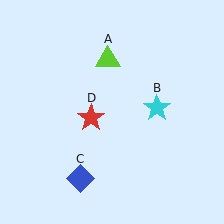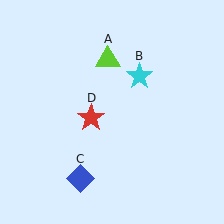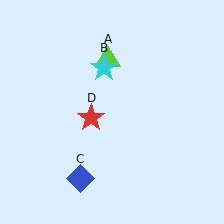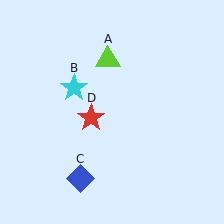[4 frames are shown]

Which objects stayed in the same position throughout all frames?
Lime triangle (object A) and blue diamond (object C) and red star (object D) remained stationary.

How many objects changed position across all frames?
1 object changed position: cyan star (object B).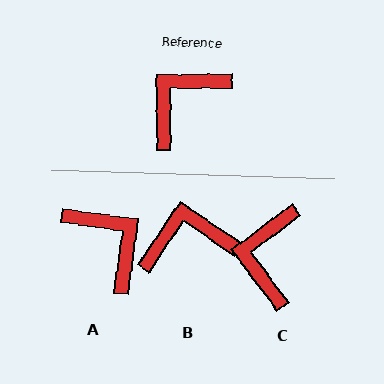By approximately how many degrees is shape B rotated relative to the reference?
Approximately 34 degrees clockwise.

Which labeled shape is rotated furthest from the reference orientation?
A, about 98 degrees away.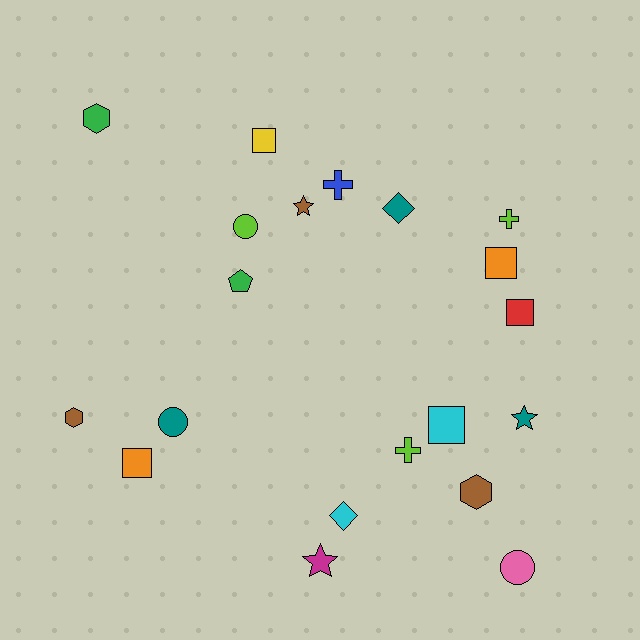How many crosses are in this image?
There are 3 crosses.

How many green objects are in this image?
There are 2 green objects.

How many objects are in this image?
There are 20 objects.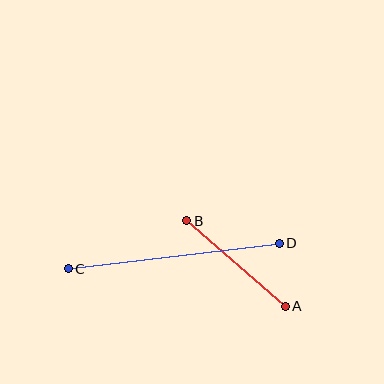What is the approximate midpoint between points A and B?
The midpoint is at approximately (236, 264) pixels.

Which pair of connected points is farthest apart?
Points C and D are farthest apart.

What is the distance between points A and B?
The distance is approximately 130 pixels.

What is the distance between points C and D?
The distance is approximately 212 pixels.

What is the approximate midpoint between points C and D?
The midpoint is at approximately (174, 256) pixels.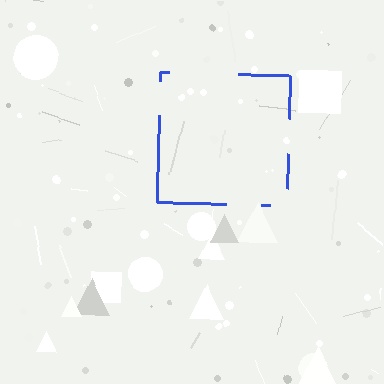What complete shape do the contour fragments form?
The contour fragments form a square.